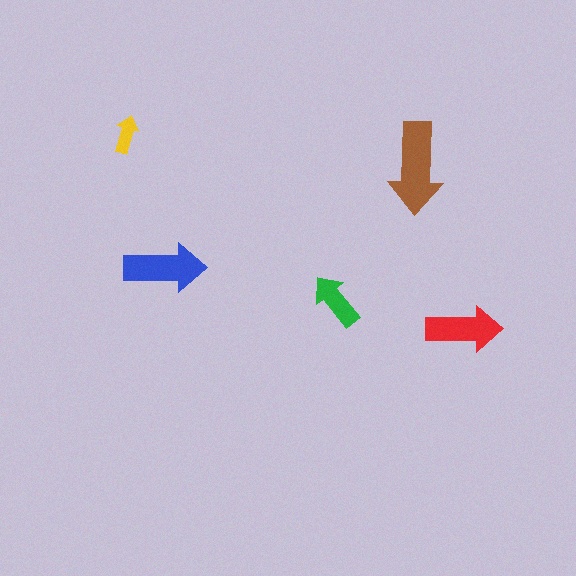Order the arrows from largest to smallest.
the brown one, the blue one, the red one, the green one, the yellow one.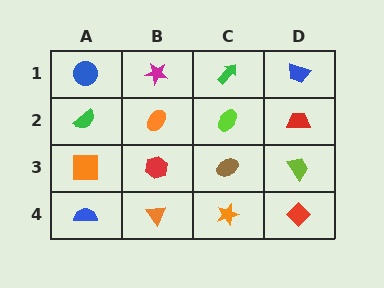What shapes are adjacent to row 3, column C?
A lime ellipse (row 2, column C), an orange star (row 4, column C), a red hexagon (row 3, column B), a lime trapezoid (row 3, column D).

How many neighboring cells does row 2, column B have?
4.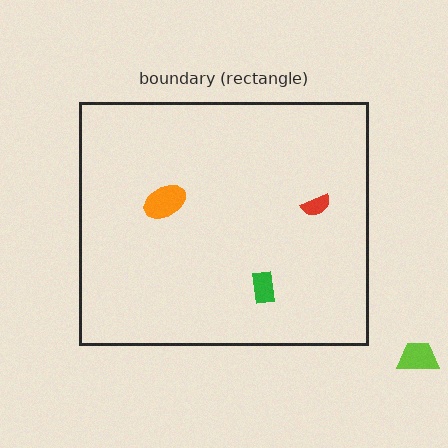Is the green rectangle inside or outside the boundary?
Inside.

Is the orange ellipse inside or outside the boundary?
Inside.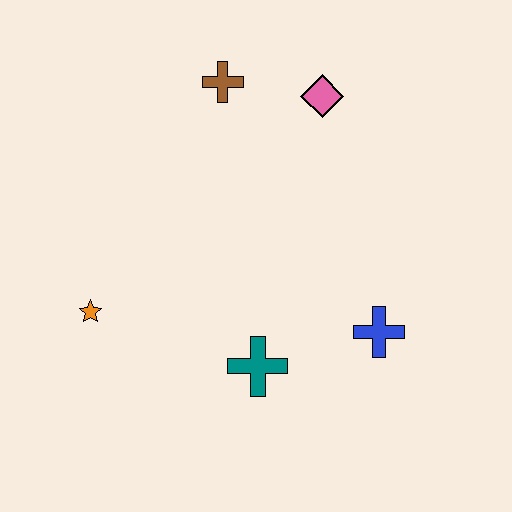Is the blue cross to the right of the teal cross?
Yes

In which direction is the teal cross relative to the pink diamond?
The teal cross is below the pink diamond.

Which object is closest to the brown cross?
The pink diamond is closest to the brown cross.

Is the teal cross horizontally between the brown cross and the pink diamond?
Yes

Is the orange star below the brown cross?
Yes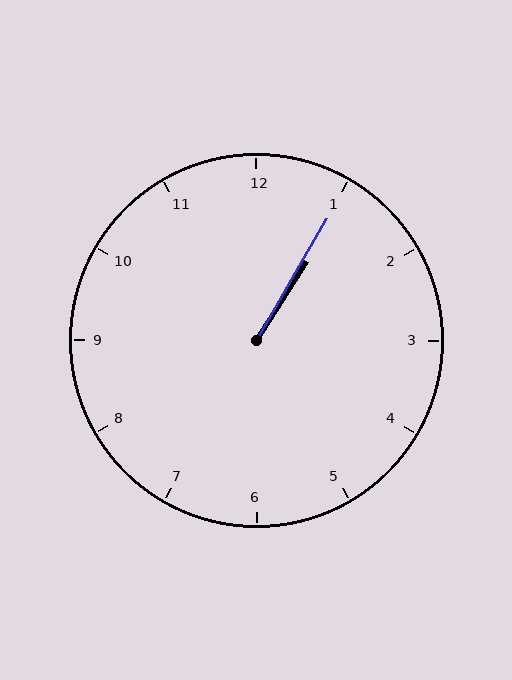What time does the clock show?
1:05.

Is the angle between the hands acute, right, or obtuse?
It is acute.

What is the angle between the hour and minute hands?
Approximately 2 degrees.